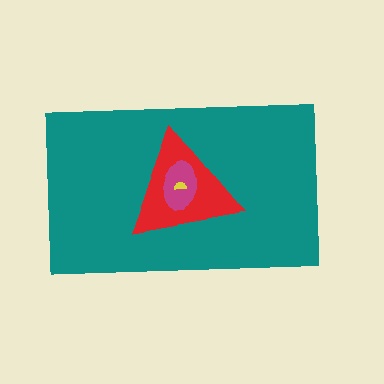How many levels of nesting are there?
4.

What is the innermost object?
The yellow semicircle.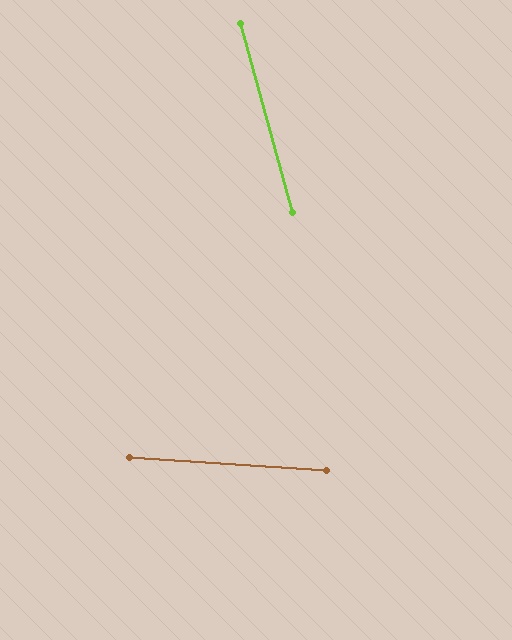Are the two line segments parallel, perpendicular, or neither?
Neither parallel nor perpendicular — they differ by about 71°.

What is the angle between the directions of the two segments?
Approximately 71 degrees.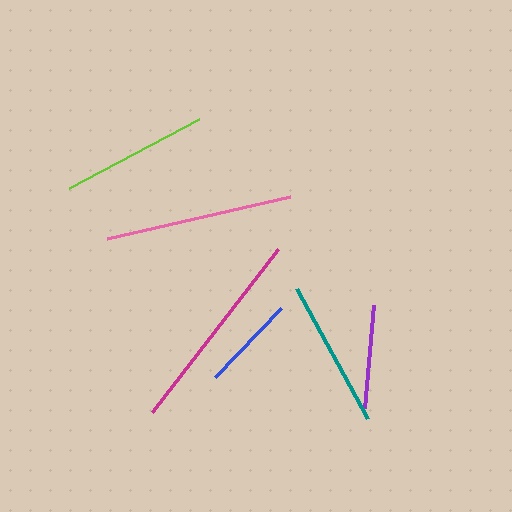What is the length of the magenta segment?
The magenta segment is approximately 206 pixels long.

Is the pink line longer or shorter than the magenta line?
The magenta line is longer than the pink line.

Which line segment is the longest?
The magenta line is the longest at approximately 206 pixels.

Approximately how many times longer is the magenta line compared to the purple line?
The magenta line is approximately 2.0 times the length of the purple line.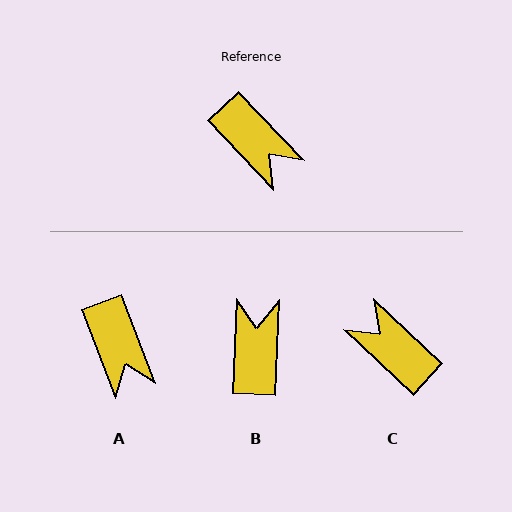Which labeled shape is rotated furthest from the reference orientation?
C, about 177 degrees away.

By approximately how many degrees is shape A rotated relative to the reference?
Approximately 22 degrees clockwise.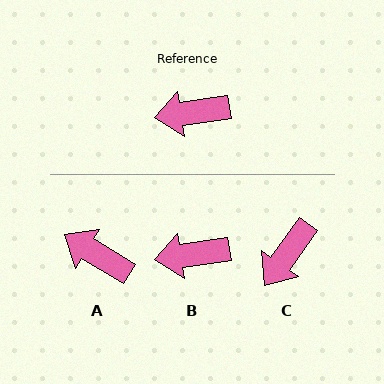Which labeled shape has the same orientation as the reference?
B.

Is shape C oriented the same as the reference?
No, it is off by about 46 degrees.